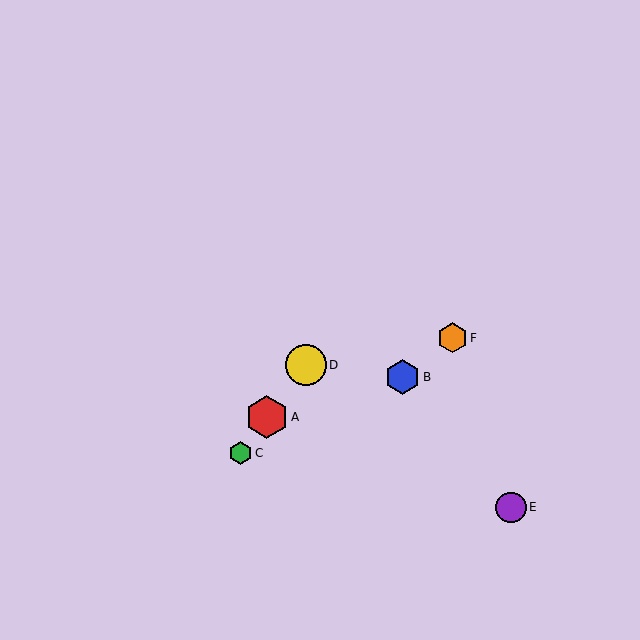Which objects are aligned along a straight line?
Objects A, C, D are aligned along a straight line.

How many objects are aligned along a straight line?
3 objects (A, C, D) are aligned along a straight line.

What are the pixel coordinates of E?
Object E is at (511, 507).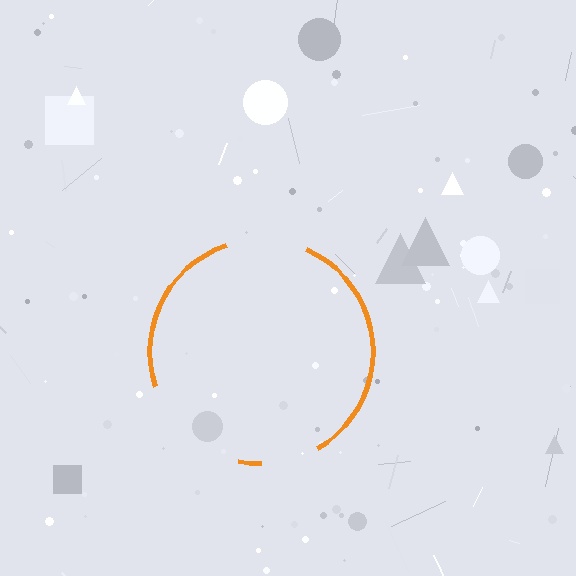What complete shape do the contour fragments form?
The contour fragments form a circle.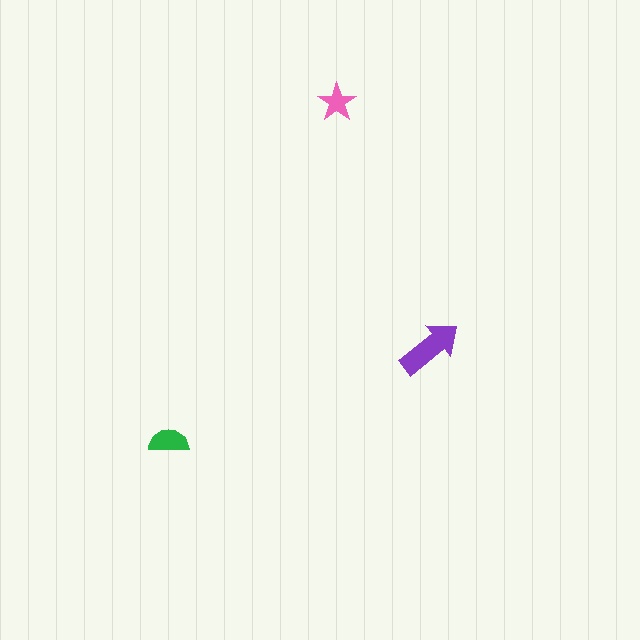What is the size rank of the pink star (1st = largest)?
3rd.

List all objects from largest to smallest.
The purple arrow, the green semicircle, the pink star.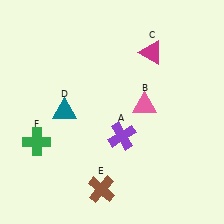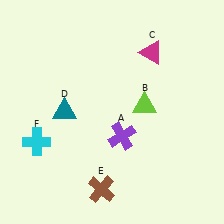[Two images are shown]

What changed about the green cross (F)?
In Image 1, F is green. In Image 2, it changed to cyan.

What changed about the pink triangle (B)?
In Image 1, B is pink. In Image 2, it changed to lime.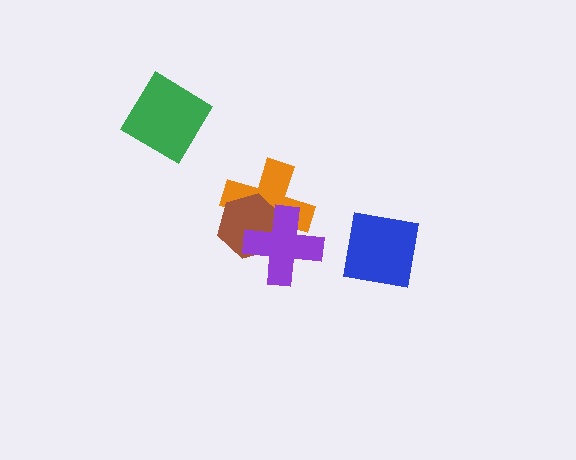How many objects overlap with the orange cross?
2 objects overlap with the orange cross.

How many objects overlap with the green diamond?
0 objects overlap with the green diamond.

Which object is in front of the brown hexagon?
The purple cross is in front of the brown hexagon.